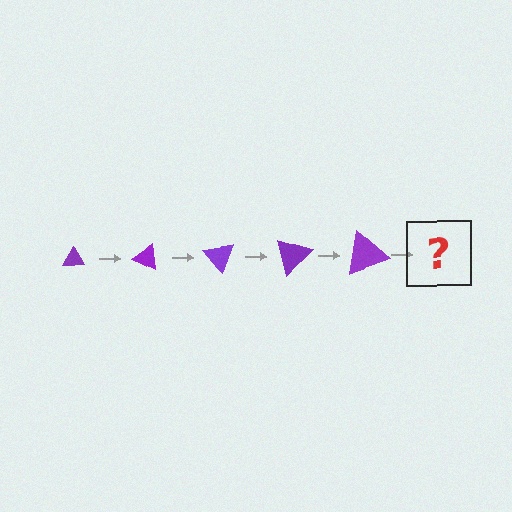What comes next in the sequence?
The next element should be a triangle, larger than the previous one and rotated 125 degrees from the start.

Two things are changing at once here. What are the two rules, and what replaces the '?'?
The two rules are that the triangle grows larger each step and it rotates 25 degrees each step. The '?' should be a triangle, larger than the previous one and rotated 125 degrees from the start.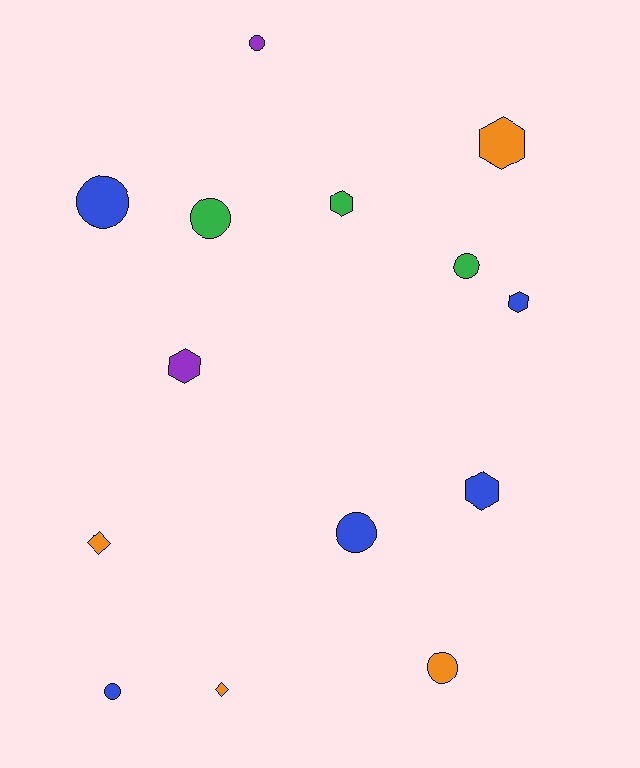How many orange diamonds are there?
There are 2 orange diamonds.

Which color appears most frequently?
Blue, with 5 objects.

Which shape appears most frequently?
Circle, with 7 objects.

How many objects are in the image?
There are 14 objects.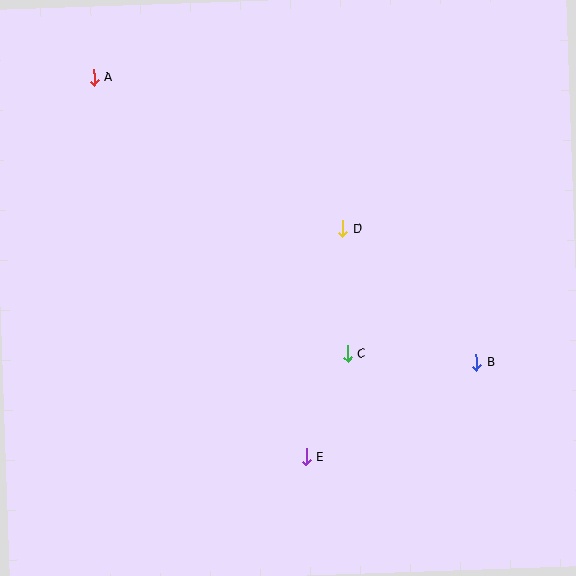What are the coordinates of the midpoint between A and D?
The midpoint between A and D is at (218, 153).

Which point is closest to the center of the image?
Point D at (343, 229) is closest to the center.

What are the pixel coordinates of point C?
Point C is at (347, 354).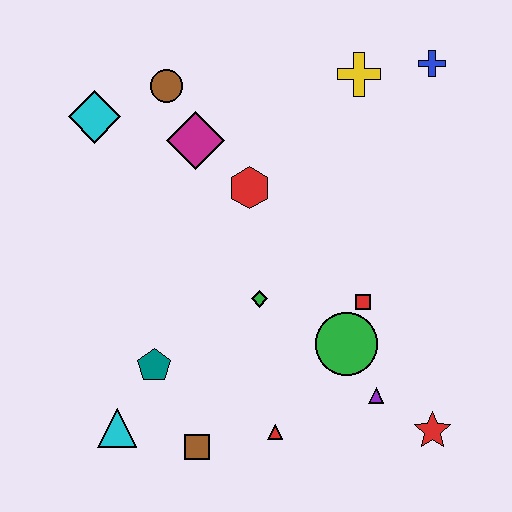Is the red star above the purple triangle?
No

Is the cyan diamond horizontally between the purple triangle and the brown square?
No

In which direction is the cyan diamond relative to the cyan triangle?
The cyan diamond is above the cyan triangle.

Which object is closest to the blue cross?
The yellow cross is closest to the blue cross.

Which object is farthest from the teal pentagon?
The blue cross is farthest from the teal pentagon.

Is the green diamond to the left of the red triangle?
Yes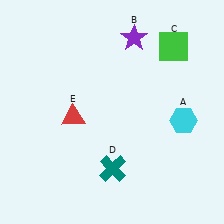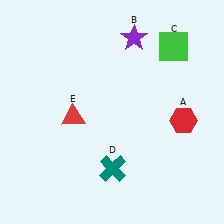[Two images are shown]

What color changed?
The hexagon (A) changed from cyan in Image 1 to red in Image 2.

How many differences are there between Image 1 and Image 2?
There is 1 difference between the two images.